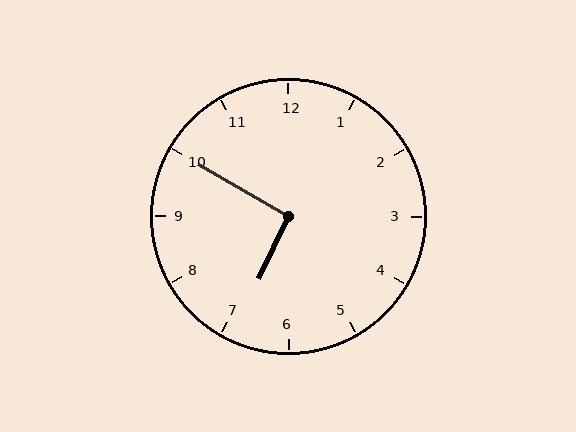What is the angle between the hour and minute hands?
Approximately 95 degrees.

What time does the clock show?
6:50.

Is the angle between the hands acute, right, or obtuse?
It is right.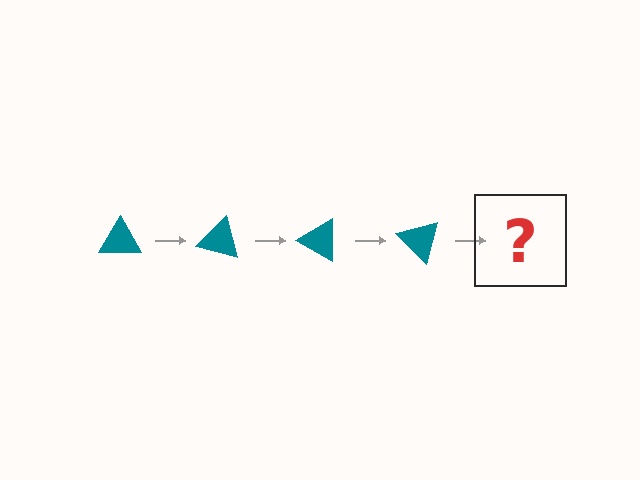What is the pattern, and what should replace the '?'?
The pattern is that the triangle rotates 15 degrees each step. The '?' should be a teal triangle rotated 60 degrees.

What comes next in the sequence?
The next element should be a teal triangle rotated 60 degrees.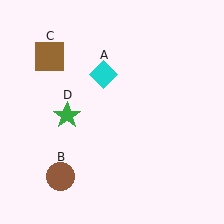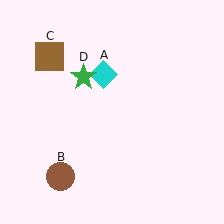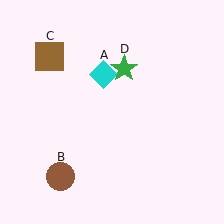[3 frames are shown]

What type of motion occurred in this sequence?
The green star (object D) rotated clockwise around the center of the scene.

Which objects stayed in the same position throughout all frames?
Cyan diamond (object A) and brown circle (object B) and brown square (object C) remained stationary.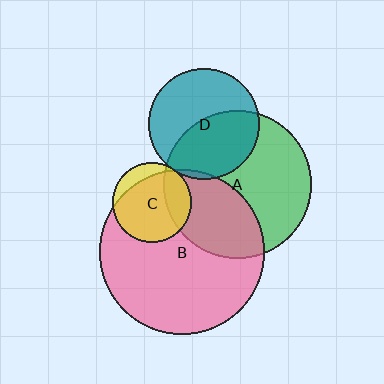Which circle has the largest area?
Circle B (pink).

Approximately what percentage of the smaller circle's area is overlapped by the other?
Approximately 85%.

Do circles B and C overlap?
Yes.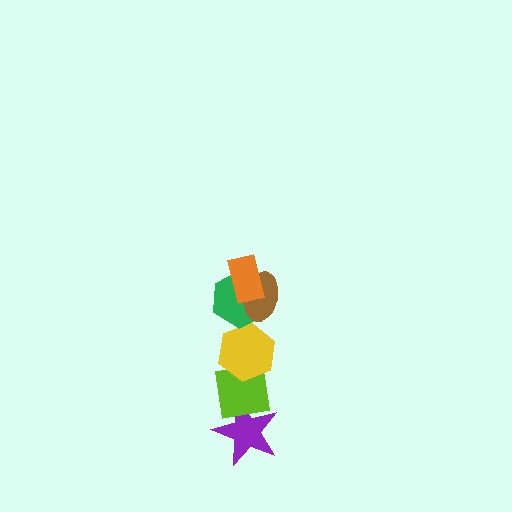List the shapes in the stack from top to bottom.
From top to bottom: the orange rectangle, the brown ellipse, the green hexagon, the yellow hexagon, the lime square, the purple star.